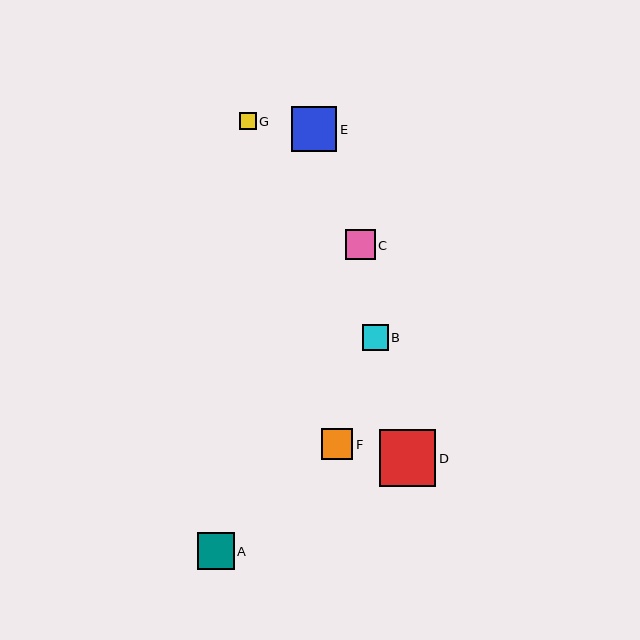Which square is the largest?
Square D is the largest with a size of approximately 57 pixels.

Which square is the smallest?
Square G is the smallest with a size of approximately 17 pixels.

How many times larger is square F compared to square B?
Square F is approximately 1.2 times the size of square B.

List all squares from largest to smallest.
From largest to smallest: D, E, A, F, C, B, G.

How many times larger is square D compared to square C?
Square D is approximately 1.9 times the size of square C.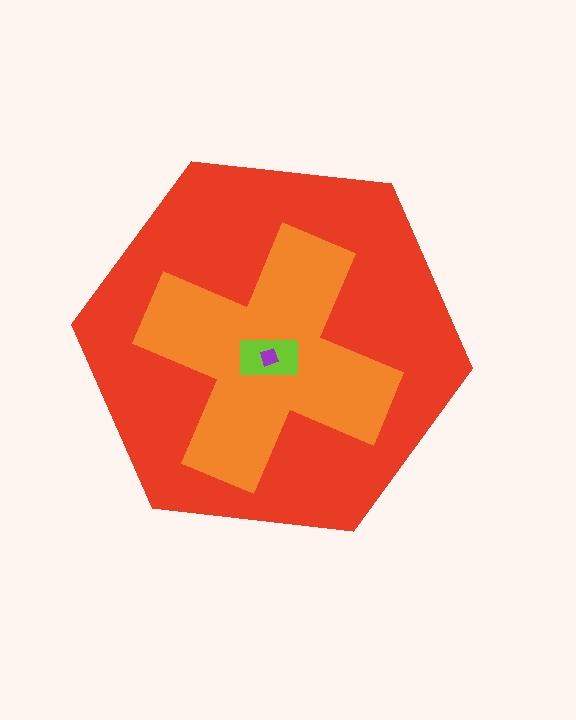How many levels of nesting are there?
4.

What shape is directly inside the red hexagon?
The orange cross.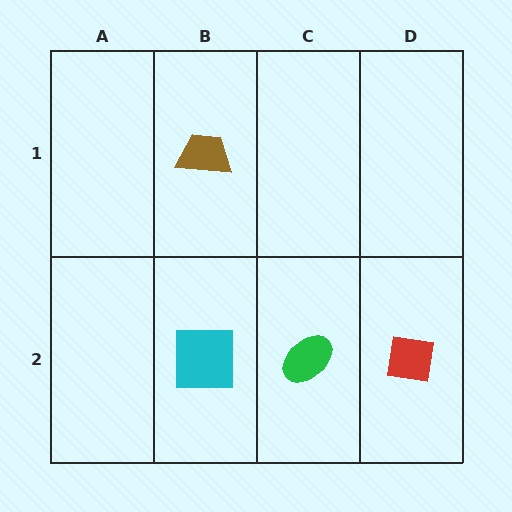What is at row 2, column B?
A cyan square.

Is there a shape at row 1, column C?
No, that cell is empty.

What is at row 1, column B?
A brown trapezoid.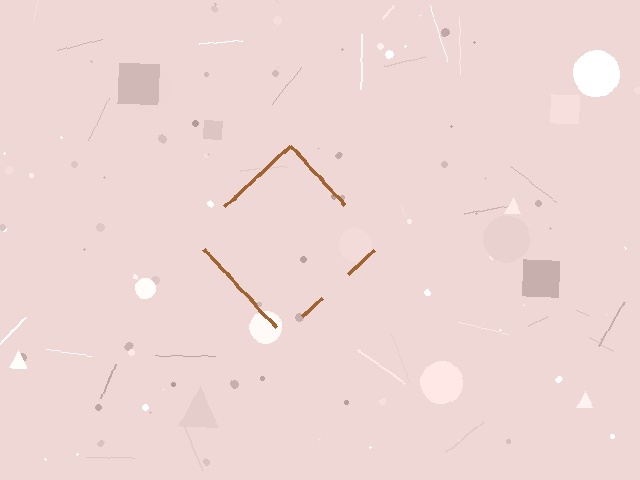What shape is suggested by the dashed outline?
The dashed outline suggests a diamond.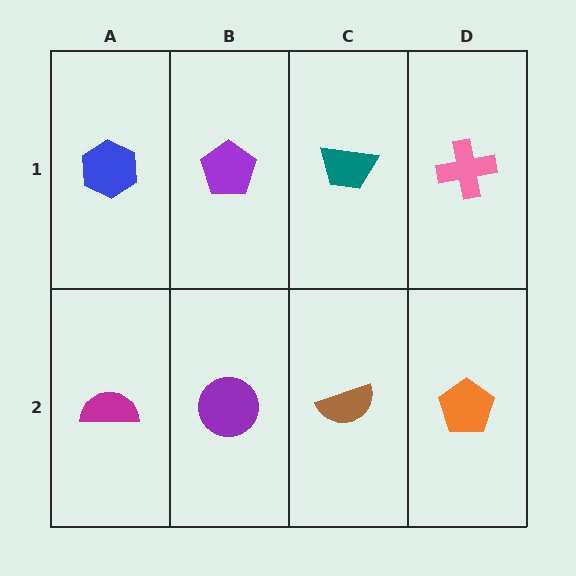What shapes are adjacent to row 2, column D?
A pink cross (row 1, column D), a brown semicircle (row 2, column C).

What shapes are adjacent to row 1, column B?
A purple circle (row 2, column B), a blue hexagon (row 1, column A), a teal trapezoid (row 1, column C).